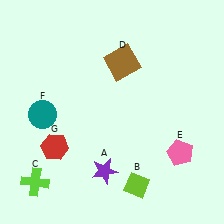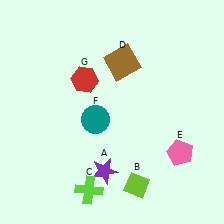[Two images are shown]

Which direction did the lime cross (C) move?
The lime cross (C) moved right.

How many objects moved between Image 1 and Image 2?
3 objects moved between the two images.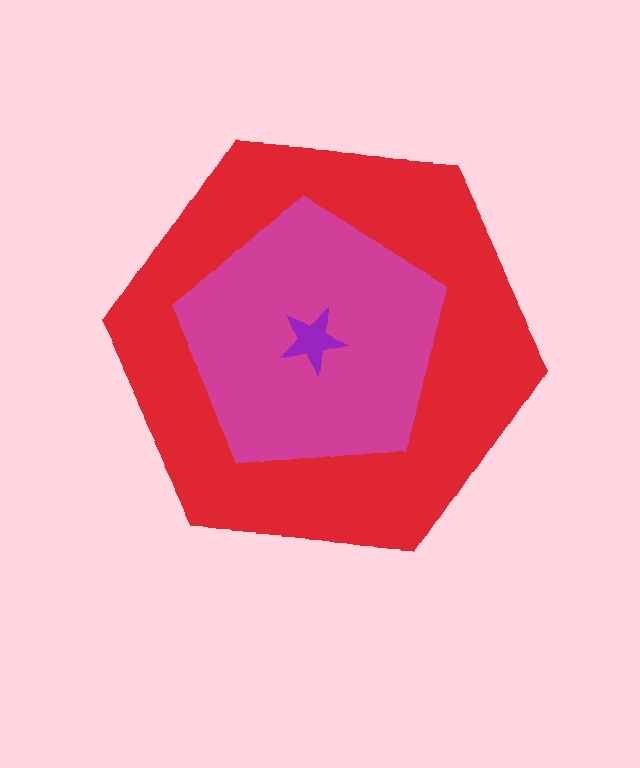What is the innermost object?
The purple star.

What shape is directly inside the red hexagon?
The magenta pentagon.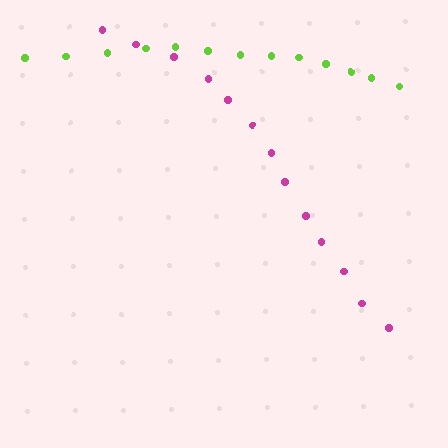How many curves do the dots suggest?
There are 2 distinct paths.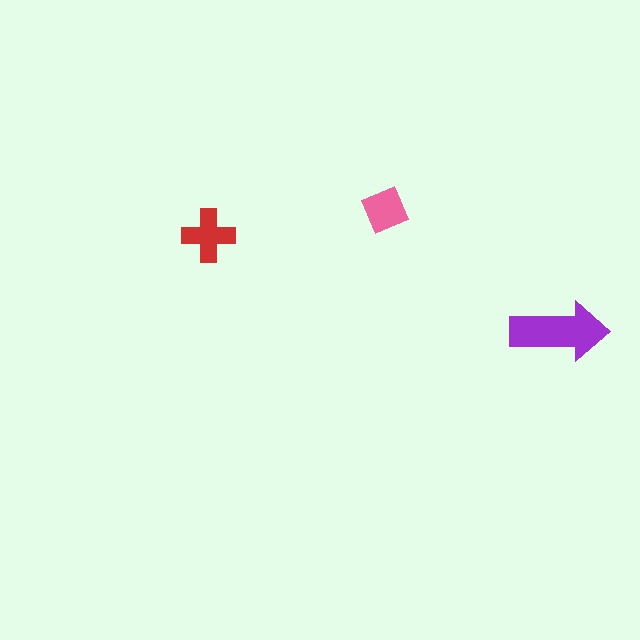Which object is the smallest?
The pink diamond.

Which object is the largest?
The purple arrow.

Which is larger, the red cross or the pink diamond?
The red cross.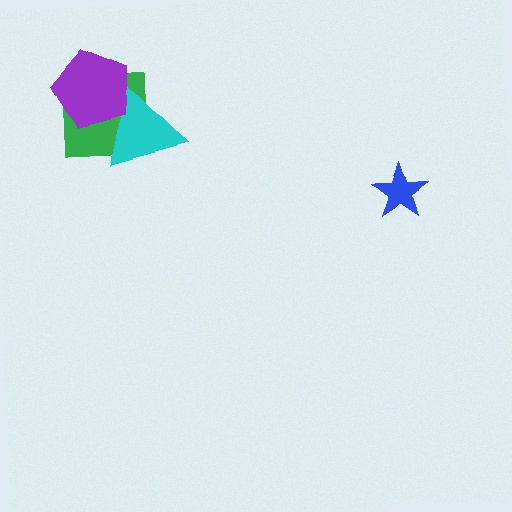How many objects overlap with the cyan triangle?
2 objects overlap with the cyan triangle.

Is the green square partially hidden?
Yes, it is partially covered by another shape.